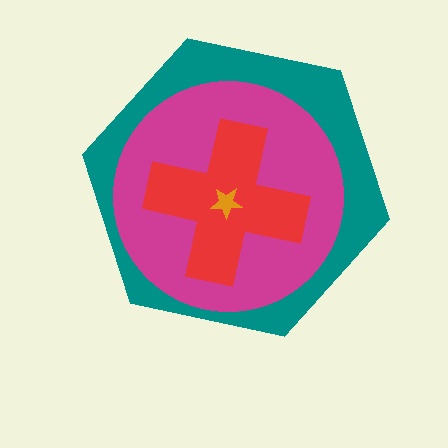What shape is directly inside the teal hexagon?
The magenta circle.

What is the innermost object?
The orange star.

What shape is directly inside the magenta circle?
The red cross.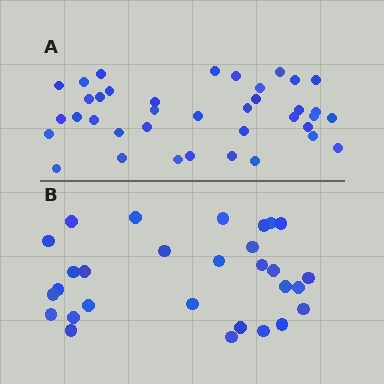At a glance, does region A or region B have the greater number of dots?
Region A (the top region) has more dots.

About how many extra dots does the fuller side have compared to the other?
Region A has roughly 8 or so more dots than region B.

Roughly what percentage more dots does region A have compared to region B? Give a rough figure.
About 30% more.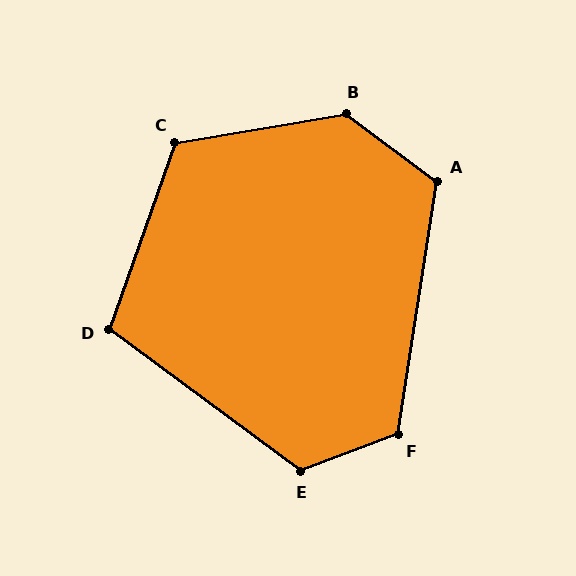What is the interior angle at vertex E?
Approximately 123 degrees (obtuse).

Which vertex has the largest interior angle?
B, at approximately 134 degrees.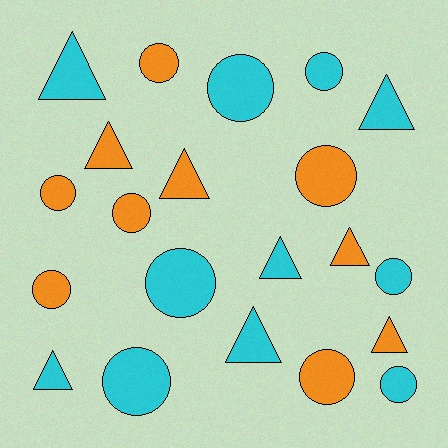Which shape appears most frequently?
Circle, with 12 objects.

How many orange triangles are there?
There are 4 orange triangles.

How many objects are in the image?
There are 21 objects.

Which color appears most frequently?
Cyan, with 11 objects.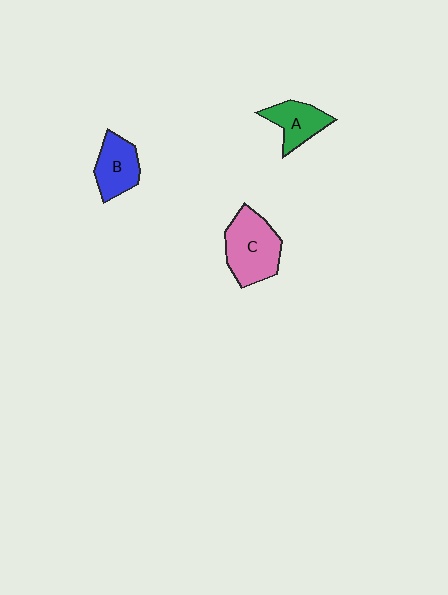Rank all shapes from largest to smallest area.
From largest to smallest: C (pink), B (blue), A (green).